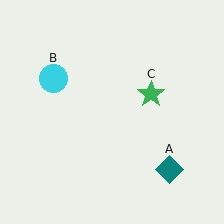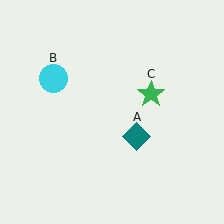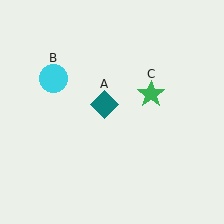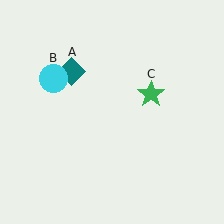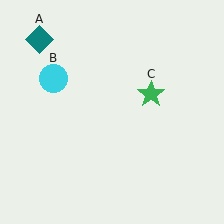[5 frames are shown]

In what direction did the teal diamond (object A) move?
The teal diamond (object A) moved up and to the left.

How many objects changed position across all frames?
1 object changed position: teal diamond (object A).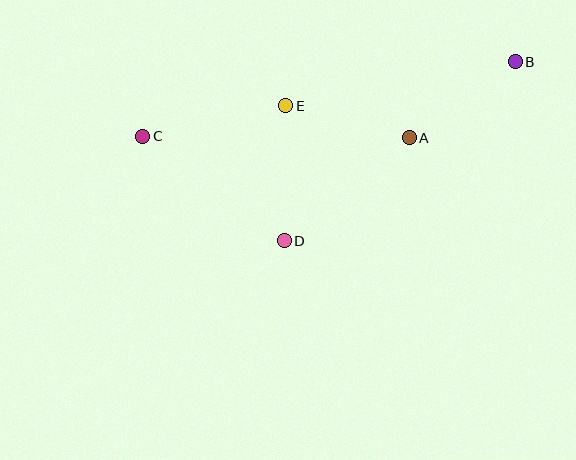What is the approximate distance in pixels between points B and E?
The distance between B and E is approximately 234 pixels.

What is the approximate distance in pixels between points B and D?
The distance between B and D is approximately 293 pixels.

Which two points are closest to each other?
Points A and E are closest to each other.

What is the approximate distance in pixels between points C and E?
The distance between C and E is approximately 146 pixels.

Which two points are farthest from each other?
Points B and C are farthest from each other.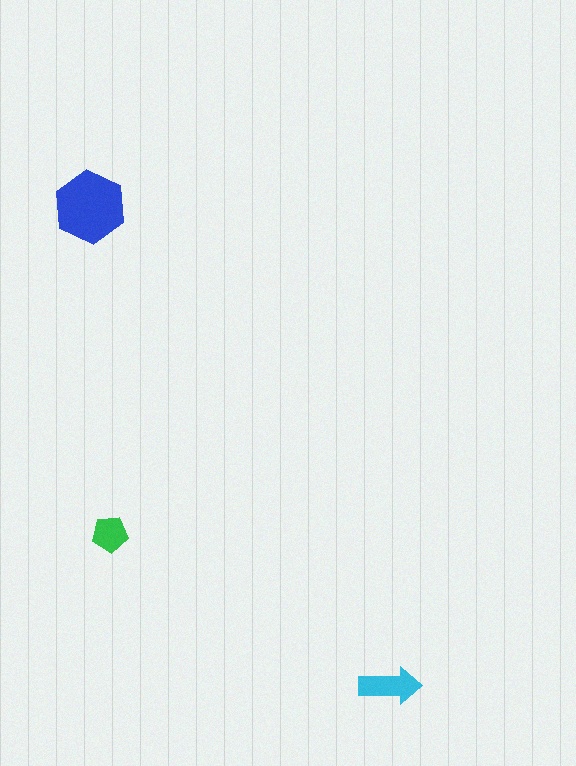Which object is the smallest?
The green pentagon.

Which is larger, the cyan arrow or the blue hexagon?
The blue hexagon.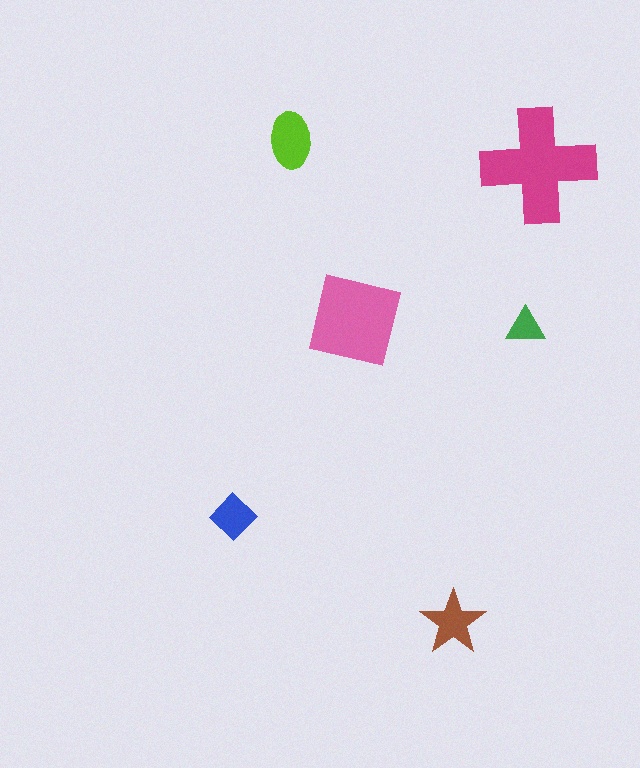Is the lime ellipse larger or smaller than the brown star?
Larger.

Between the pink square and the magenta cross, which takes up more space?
The magenta cross.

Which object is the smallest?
The green triangle.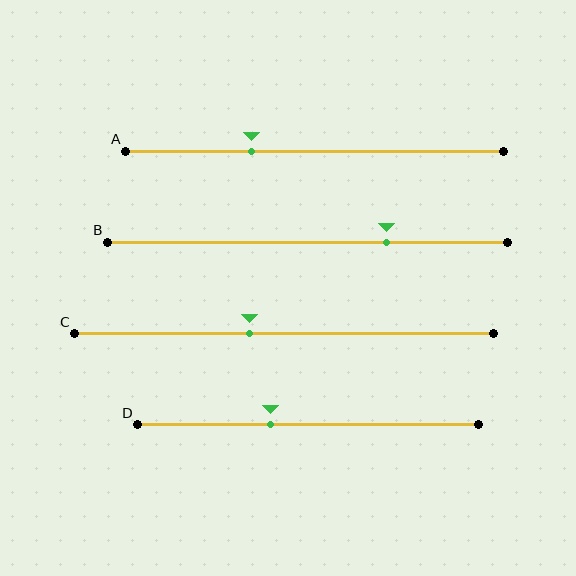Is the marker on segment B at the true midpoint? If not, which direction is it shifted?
No, the marker on segment B is shifted to the right by about 20% of the segment length.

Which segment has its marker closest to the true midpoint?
Segment C has its marker closest to the true midpoint.